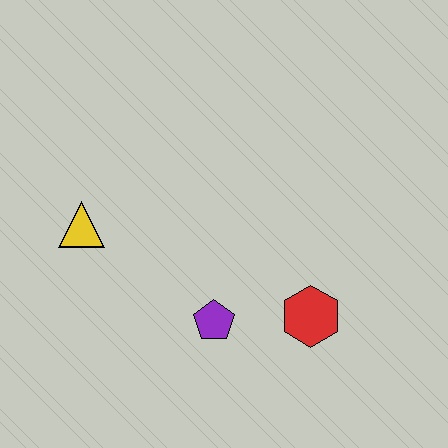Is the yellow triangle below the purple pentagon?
No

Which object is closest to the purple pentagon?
The red hexagon is closest to the purple pentagon.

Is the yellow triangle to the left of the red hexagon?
Yes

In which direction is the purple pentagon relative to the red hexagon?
The purple pentagon is to the left of the red hexagon.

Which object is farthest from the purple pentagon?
The yellow triangle is farthest from the purple pentagon.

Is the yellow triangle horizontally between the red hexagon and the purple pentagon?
No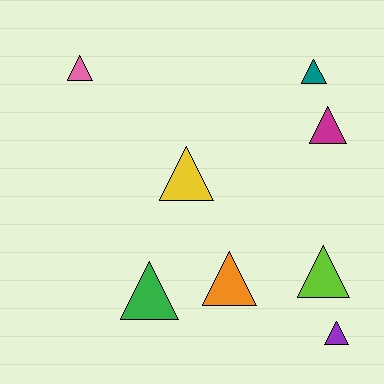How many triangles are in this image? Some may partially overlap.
There are 8 triangles.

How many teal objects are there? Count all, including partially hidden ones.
There is 1 teal object.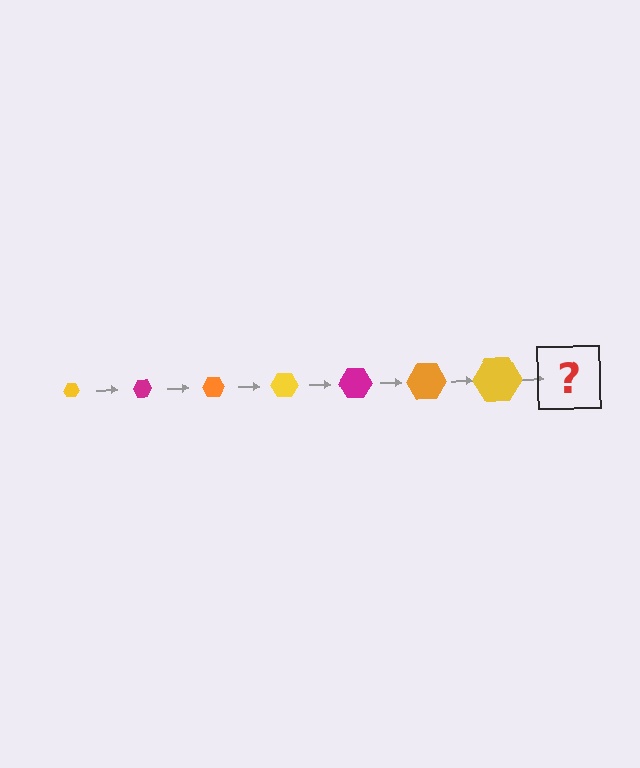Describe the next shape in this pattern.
It should be a magenta hexagon, larger than the previous one.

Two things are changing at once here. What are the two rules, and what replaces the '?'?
The two rules are that the hexagon grows larger each step and the color cycles through yellow, magenta, and orange. The '?' should be a magenta hexagon, larger than the previous one.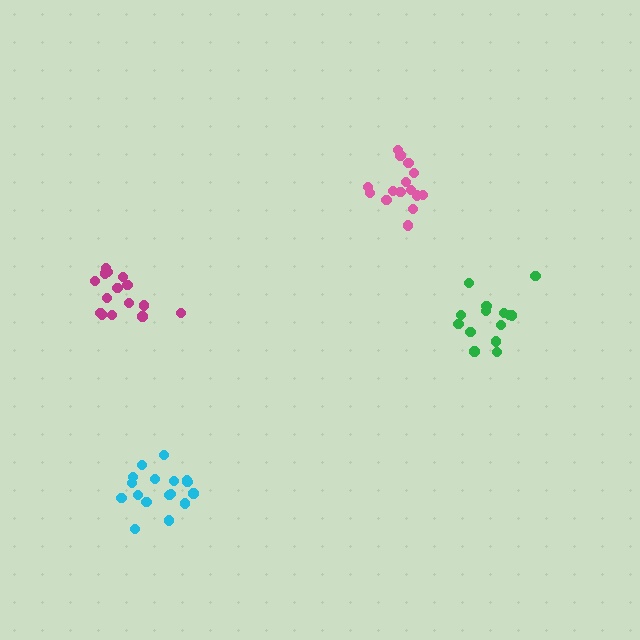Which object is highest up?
The pink cluster is topmost.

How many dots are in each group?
Group 1: 15 dots, Group 2: 15 dots, Group 3: 17 dots, Group 4: 15 dots (62 total).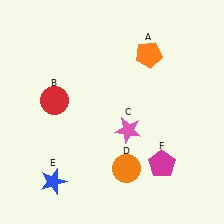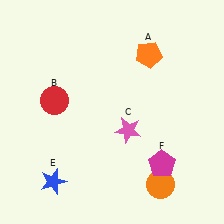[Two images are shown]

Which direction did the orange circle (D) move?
The orange circle (D) moved right.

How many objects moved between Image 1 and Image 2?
1 object moved between the two images.